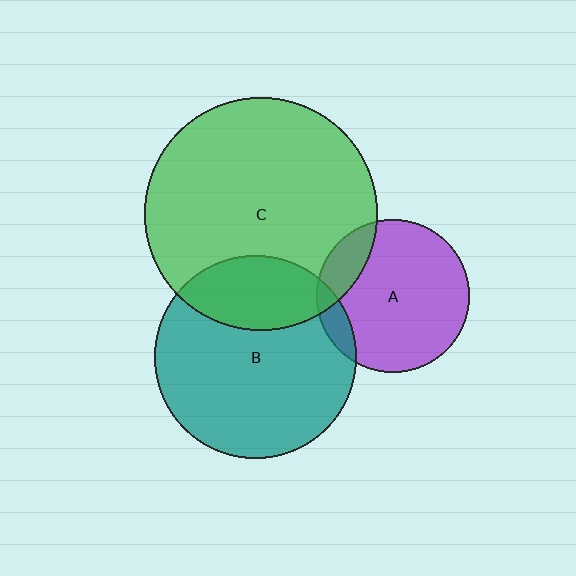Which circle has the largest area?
Circle C (green).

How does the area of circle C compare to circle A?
Approximately 2.3 times.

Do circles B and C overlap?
Yes.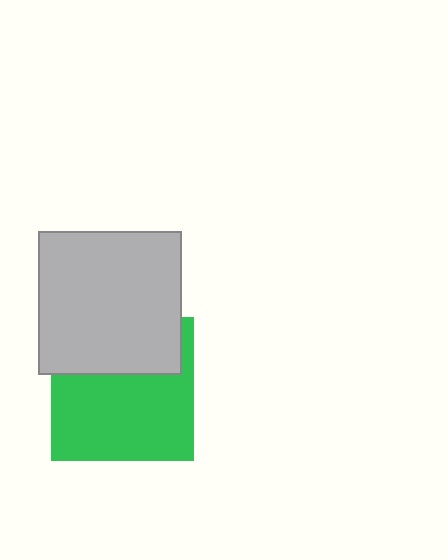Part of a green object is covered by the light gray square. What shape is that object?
It is a square.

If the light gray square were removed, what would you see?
You would see the complete green square.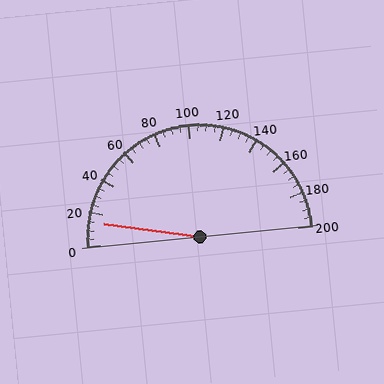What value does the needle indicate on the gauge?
The needle indicates approximately 15.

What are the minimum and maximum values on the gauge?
The gauge ranges from 0 to 200.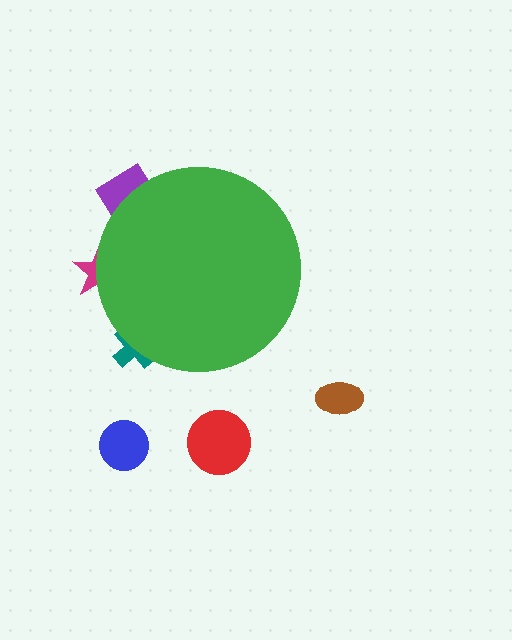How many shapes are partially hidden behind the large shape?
3 shapes are partially hidden.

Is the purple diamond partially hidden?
Yes, the purple diamond is partially hidden behind the green circle.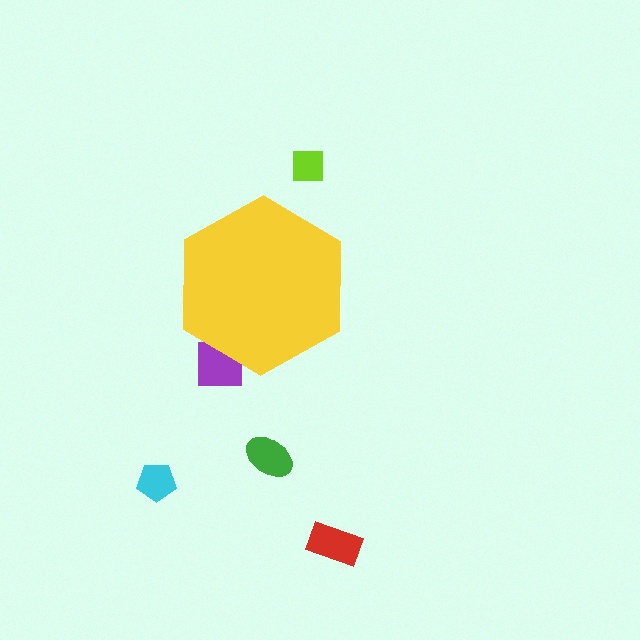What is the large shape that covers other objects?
A yellow hexagon.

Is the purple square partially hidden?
Yes, the purple square is partially hidden behind the yellow hexagon.